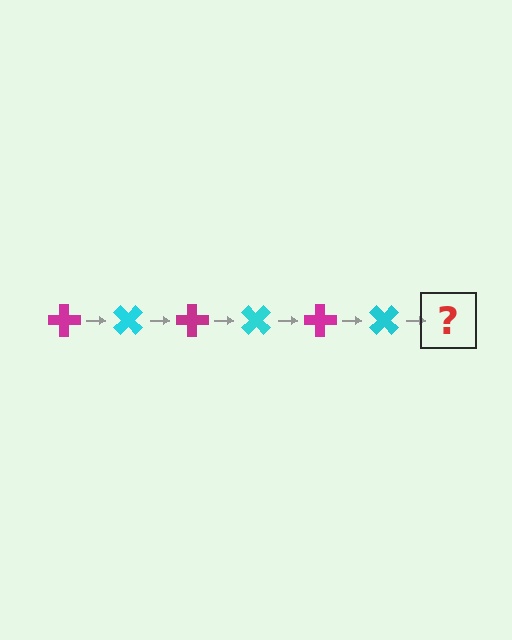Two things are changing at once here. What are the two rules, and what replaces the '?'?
The two rules are that it rotates 45 degrees each step and the color cycles through magenta and cyan. The '?' should be a magenta cross, rotated 270 degrees from the start.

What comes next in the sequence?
The next element should be a magenta cross, rotated 270 degrees from the start.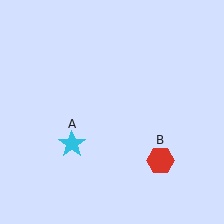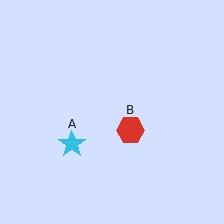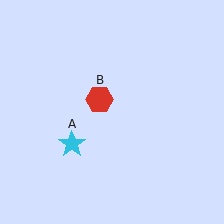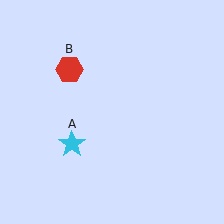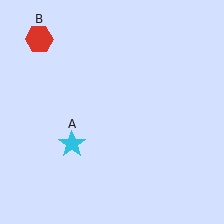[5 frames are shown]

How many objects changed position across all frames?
1 object changed position: red hexagon (object B).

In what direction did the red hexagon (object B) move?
The red hexagon (object B) moved up and to the left.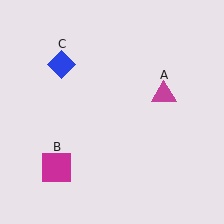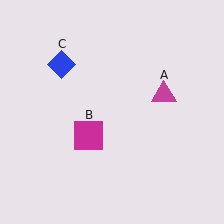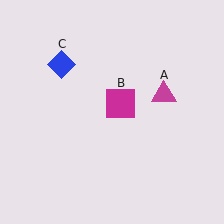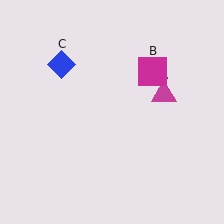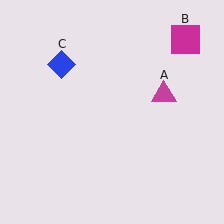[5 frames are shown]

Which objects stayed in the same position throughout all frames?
Magenta triangle (object A) and blue diamond (object C) remained stationary.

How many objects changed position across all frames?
1 object changed position: magenta square (object B).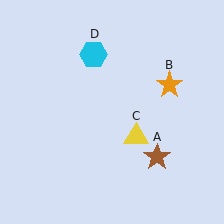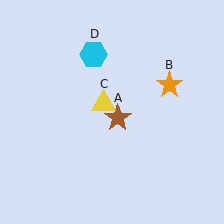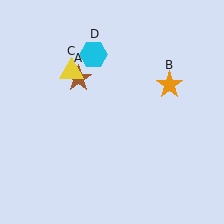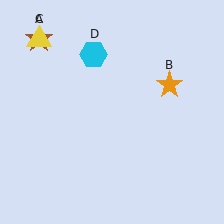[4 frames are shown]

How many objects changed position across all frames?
2 objects changed position: brown star (object A), yellow triangle (object C).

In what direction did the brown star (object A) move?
The brown star (object A) moved up and to the left.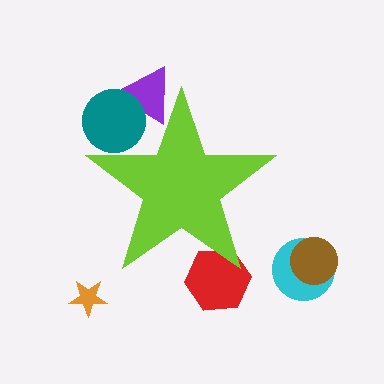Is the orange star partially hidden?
No, the orange star is fully visible.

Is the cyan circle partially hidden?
No, the cyan circle is fully visible.